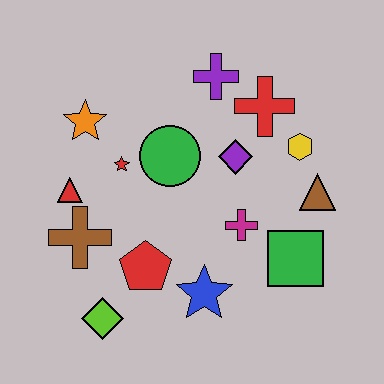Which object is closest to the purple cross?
The red cross is closest to the purple cross.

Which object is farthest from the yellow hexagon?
The lime diamond is farthest from the yellow hexagon.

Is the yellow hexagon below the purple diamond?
No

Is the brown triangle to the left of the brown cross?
No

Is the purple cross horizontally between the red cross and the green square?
No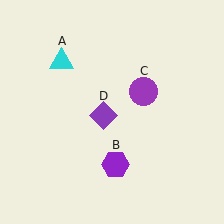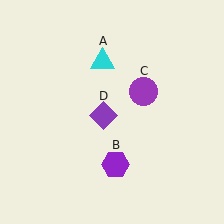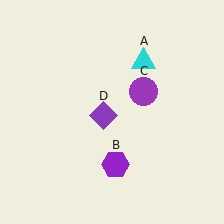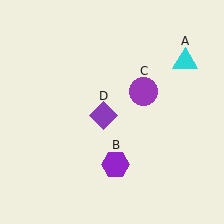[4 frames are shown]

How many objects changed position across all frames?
1 object changed position: cyan triangle (object A).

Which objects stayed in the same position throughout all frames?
Purple hexagon (object B) and purple circle (object C) and purple diamond (object D) remained stationary.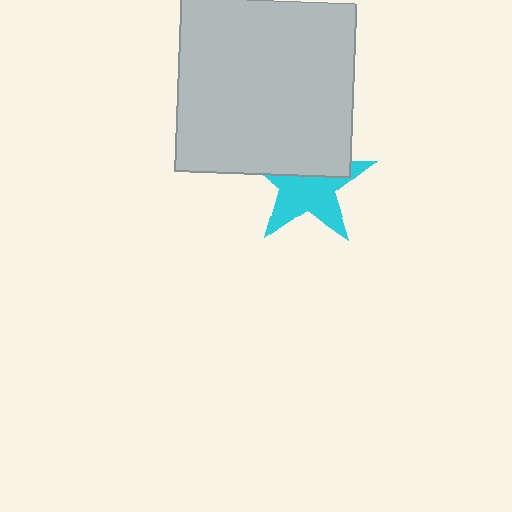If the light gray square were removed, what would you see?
You would see the complete cyan star.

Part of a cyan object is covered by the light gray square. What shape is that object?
It is a star.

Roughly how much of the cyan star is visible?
About half of it is visible (roughly 57%).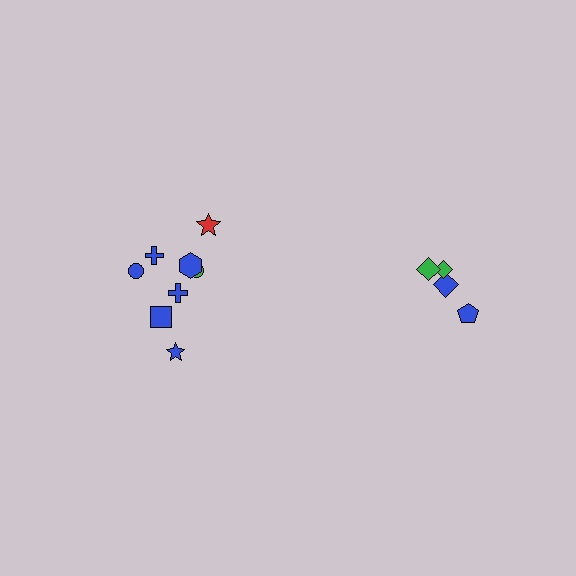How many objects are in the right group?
There are 4 objects.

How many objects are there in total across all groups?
There are 12 objects.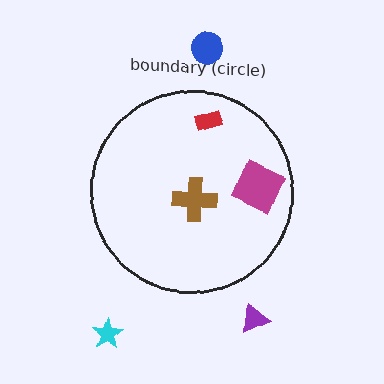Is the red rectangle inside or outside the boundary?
Inside.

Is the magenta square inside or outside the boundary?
Inside.